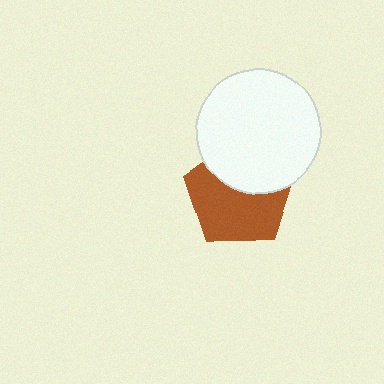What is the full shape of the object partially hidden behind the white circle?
The partially hidden object is a brown pentagon.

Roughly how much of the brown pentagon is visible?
About half of it is visible (roughly 61%).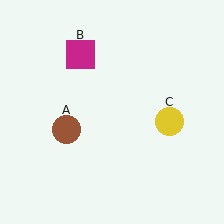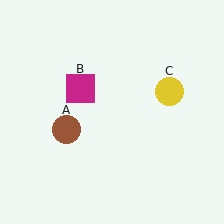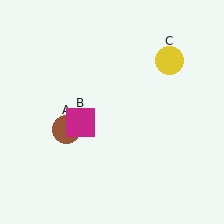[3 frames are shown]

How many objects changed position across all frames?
2 objects changed position: magenta square (object B), yellow circle (object C).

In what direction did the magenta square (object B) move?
The magenta square (object B) moved down.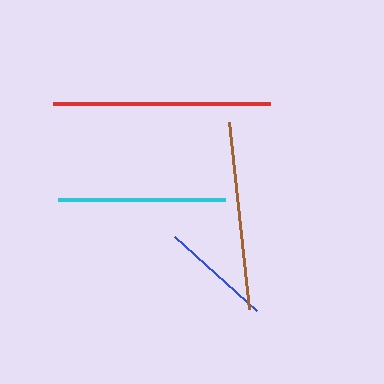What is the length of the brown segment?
The brown segment is approximately 188 pixels long.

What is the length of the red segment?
The red segment is approximately 217 pixels long.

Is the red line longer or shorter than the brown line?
The red line is longer than the brown line.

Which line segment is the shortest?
The blue line is the shortest at approximately 111 pixels.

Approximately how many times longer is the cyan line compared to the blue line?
The cyan line is approximately 1.5 times the length of the blue line.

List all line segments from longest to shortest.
From longest to shortest: red, brown, cyan, blue.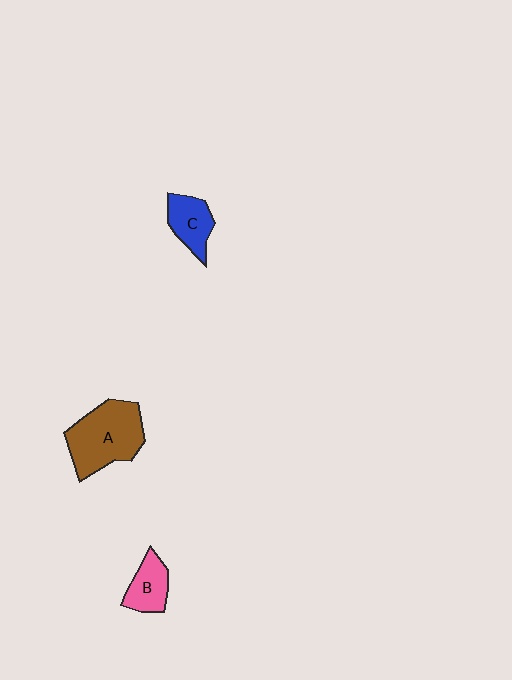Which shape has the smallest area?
Shape B (pink).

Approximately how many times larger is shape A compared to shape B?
Approximately 2.2 times.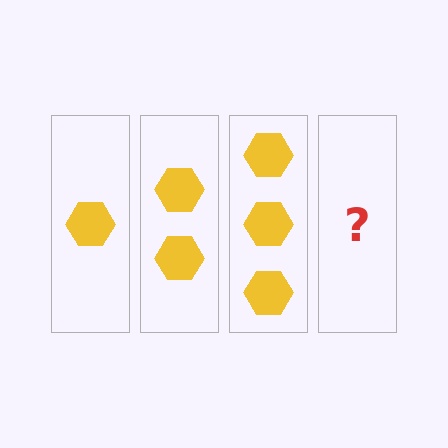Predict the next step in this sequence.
The next step is 4 hexagons.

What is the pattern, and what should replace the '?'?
The pattern is that each step adds one more hexagon. The '?' should be 4 hexagons.